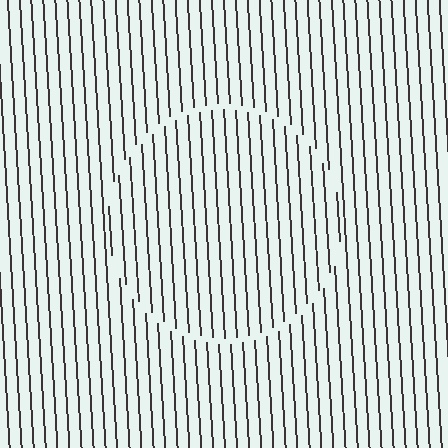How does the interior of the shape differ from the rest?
The interior of the shape contains the same grating, shifted by half a period — the contour is defined by the phase discontinuity where line-ends from the inner and outer gratings abut.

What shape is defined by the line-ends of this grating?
An illusory circle. The interior of the shape contains the same grating, shifted by half a period — the contour is defined by the phase discontinuity where line-ends from the inner and outer gratings abut.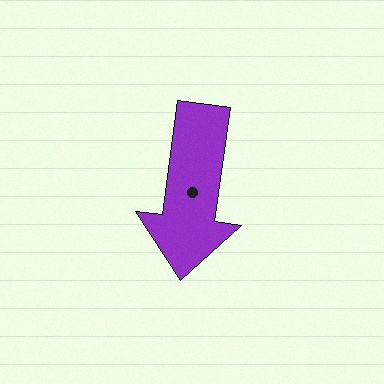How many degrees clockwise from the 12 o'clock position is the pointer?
Approximately 188 degrees.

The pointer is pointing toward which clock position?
Roughly 6 o'clock.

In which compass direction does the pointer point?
South.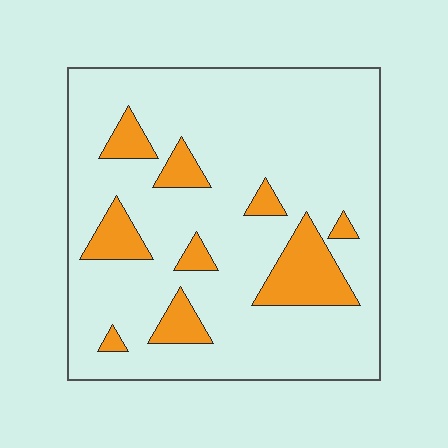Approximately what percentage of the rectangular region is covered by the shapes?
Approximately 15%.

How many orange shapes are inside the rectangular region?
9.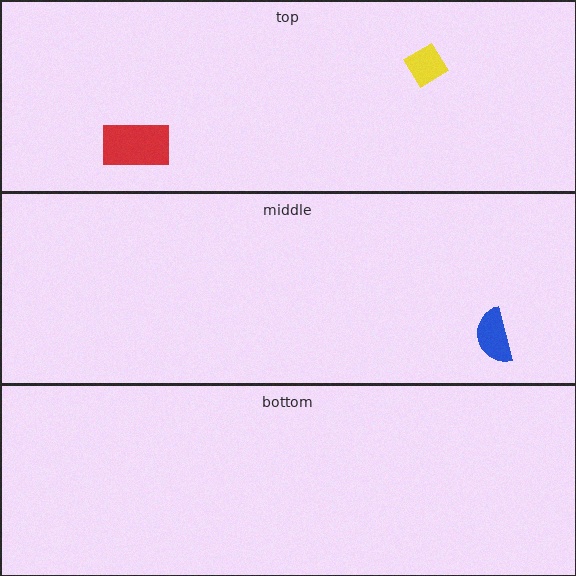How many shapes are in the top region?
2.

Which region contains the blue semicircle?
The middle region.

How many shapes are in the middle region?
1.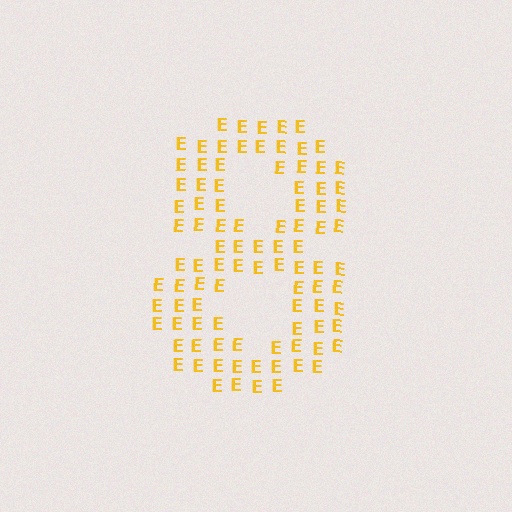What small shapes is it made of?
It is made of small letter E's.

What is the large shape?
The large shape is the digit 8.